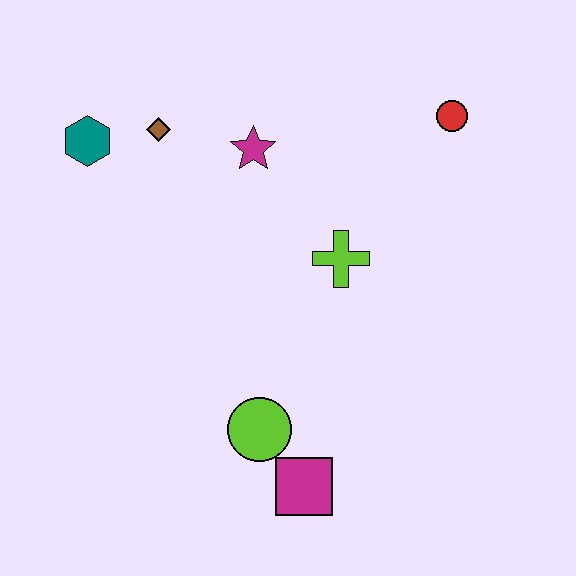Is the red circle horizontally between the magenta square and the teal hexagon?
No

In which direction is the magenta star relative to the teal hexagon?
The magenta star is to the right of the teal hexagon.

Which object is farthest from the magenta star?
The magenta square is farthest from the magenta star.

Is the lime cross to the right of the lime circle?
Yes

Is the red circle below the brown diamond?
No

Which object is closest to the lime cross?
The magenta star is closest to the lime cross.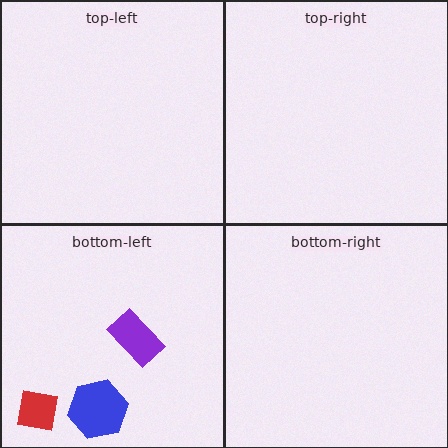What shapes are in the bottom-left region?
The purple rectangle, the blue hexagon, the red square.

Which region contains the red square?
The bottom-left region.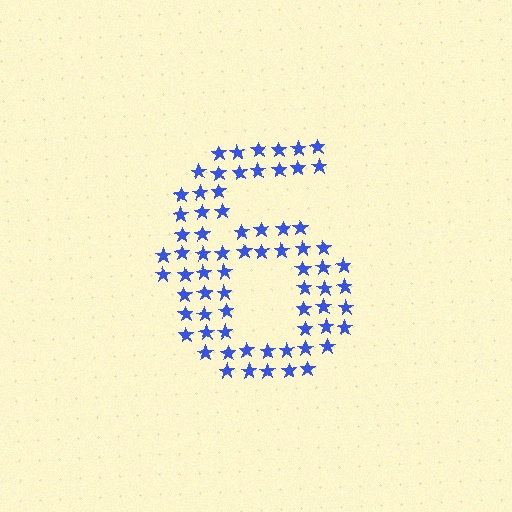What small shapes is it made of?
It is made of small stars.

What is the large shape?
The large shape is the digit 6.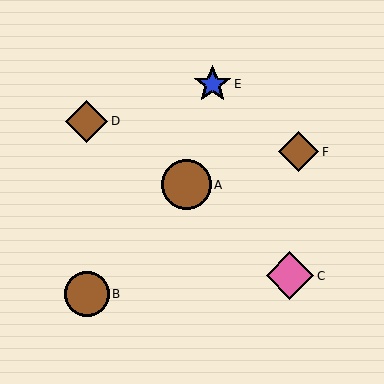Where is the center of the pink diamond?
The center of the pink diamond is at (290, 276).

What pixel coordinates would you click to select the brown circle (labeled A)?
Click at (186, 185) to select the brown circle A.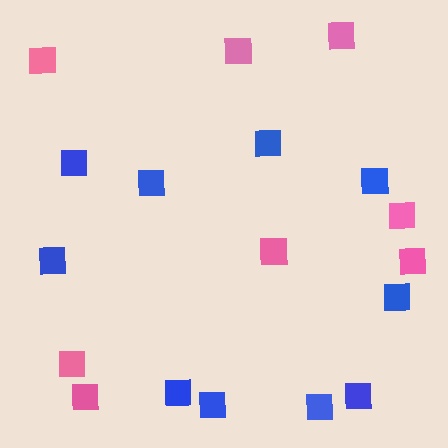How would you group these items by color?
There are 2 groups: one group of pink squares (8) and one group of blue squares (10).